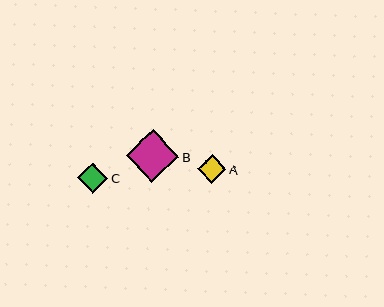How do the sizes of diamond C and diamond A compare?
Diamond C and diamond A are approximately the same size.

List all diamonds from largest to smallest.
From largest to smallest: B, C, A.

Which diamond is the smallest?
Diamond A is the smallest with a size of approximately 28 pixels.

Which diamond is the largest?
Diamond B is the largest with a size of approximately 53 pixels.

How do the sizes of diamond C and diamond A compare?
Diamond C and diamond A are approximately the same size.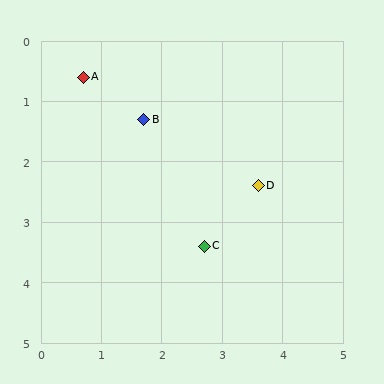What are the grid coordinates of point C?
Point C is at approximately (2.7, 3.4).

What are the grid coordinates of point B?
Point B is at approximately (1.7, 1.3).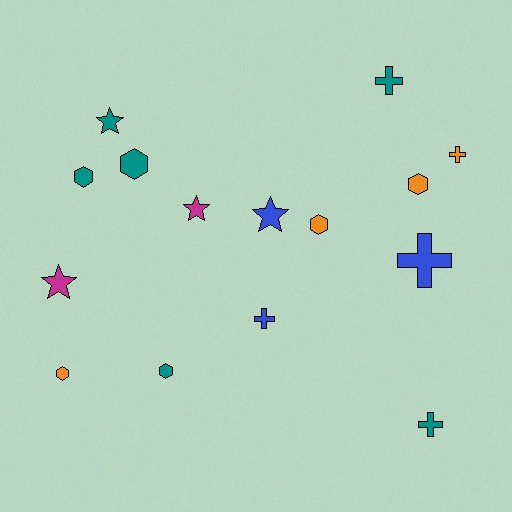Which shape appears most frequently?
Hexagon, with 6 objects.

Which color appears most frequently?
Teal, with 6 objects.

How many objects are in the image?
There are 15 objects.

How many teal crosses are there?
There are 2 teal crosses.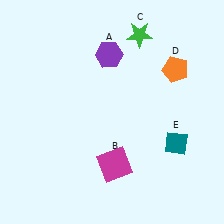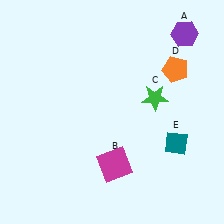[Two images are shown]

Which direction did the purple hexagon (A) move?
The purple hexagon (A) moved right.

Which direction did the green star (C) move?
The green star (C) moved down.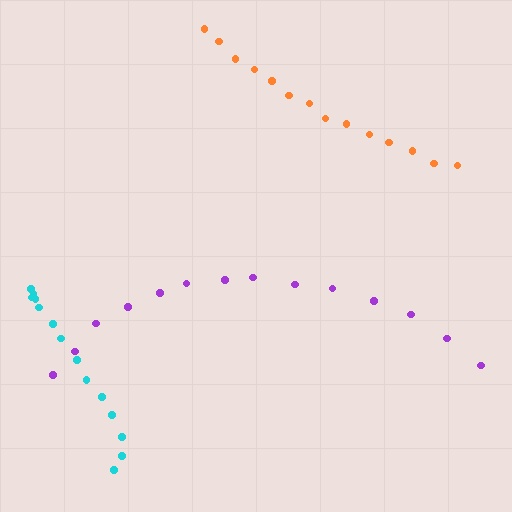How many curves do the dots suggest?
There are 3 distinct paths.